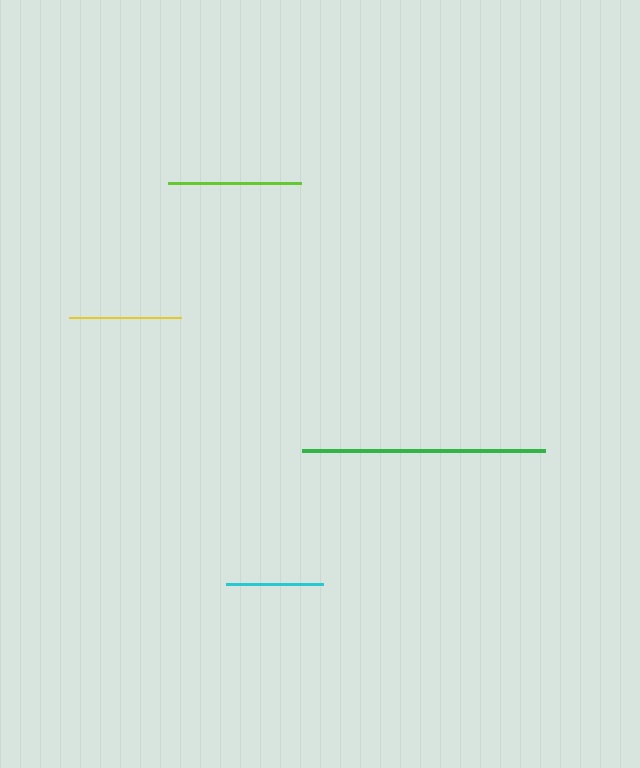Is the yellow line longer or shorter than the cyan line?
The yellow line is longer than the cyan line.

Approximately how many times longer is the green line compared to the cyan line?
The green line is approximately 2.5 times the length of the cyan line.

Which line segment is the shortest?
The cyan line is the shortest at approximately 98 pixels.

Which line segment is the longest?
The green line is the longest at approximately 242 pixels.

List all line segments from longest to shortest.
From longest to shortest: green, lime, yellow, cyan.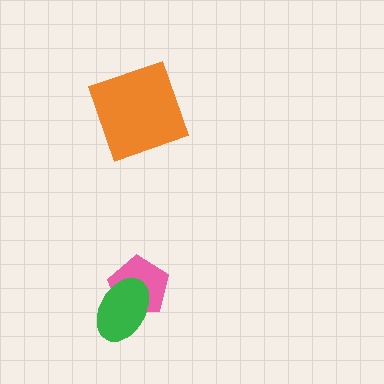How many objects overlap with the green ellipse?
1 object overlaps with the green ellipse.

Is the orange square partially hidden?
No, no other shape covers it.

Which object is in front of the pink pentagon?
The green ellipse is in front of the pink pentagon.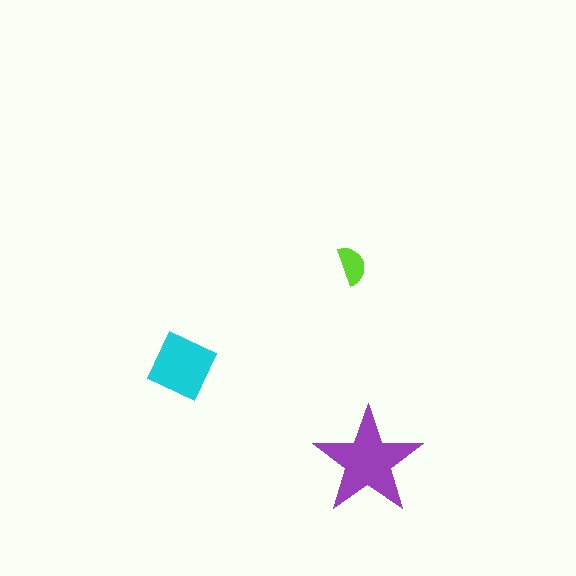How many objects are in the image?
There are 3 objects in the image.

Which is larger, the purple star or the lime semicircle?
The purple star.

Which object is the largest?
The purple star.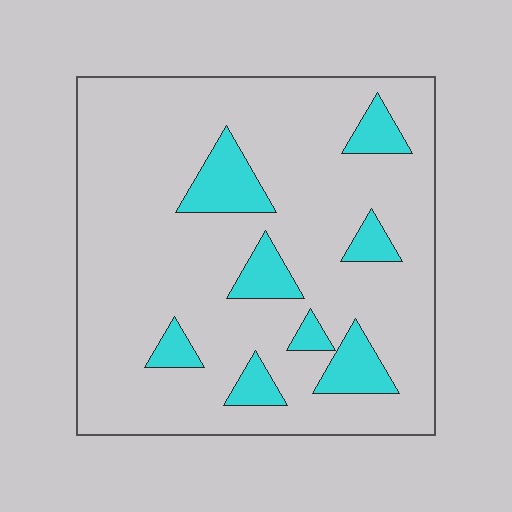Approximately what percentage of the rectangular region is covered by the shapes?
Approximately 15%.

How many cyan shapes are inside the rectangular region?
8.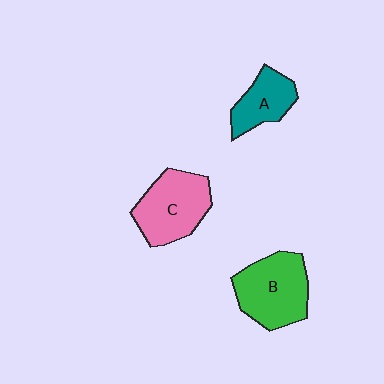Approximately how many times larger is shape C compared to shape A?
Approximately 1.5 times.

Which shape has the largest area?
Shape B (green).